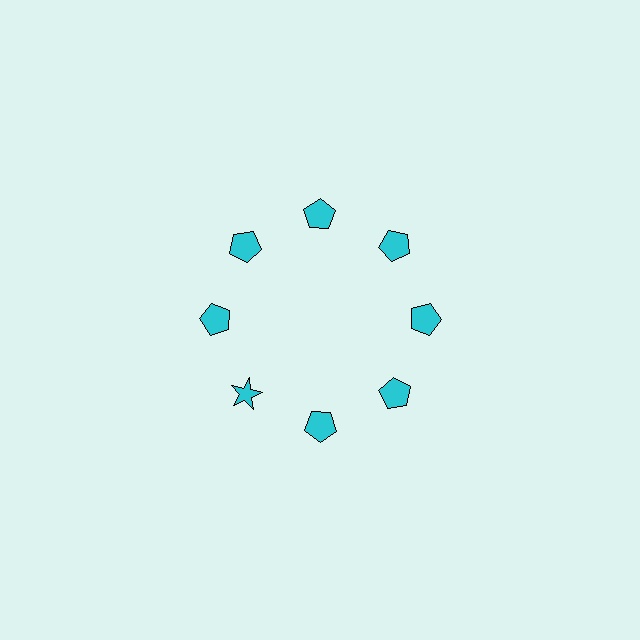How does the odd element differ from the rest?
It has a different shape: star instead of pentagon.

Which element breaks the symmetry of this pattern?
The cyan star at roughly the 8 o'clock position breaks the symmetry. All other shapes are cyan pentagons.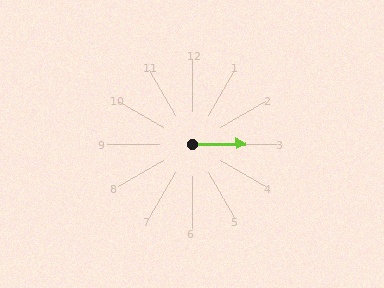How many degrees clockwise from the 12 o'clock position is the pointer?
Approximately 89 degrees.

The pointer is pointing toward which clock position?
Roughly 3 o'clock.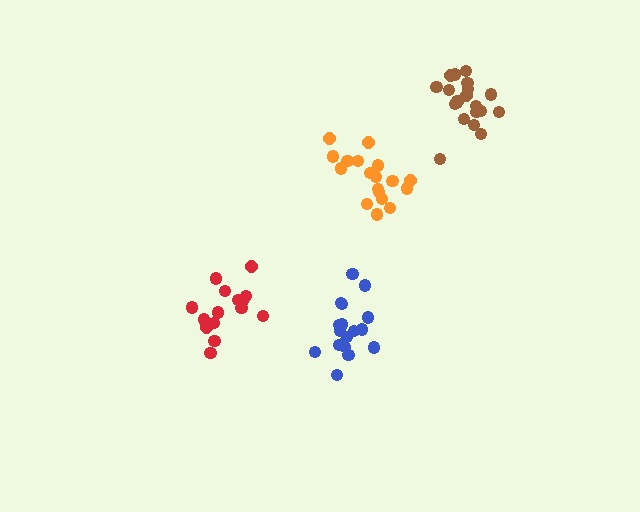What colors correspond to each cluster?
The clusters are colored: orange, brown, red, blue.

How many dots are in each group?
Group 1: 18 dots, Group 2: 21 dots, Group 3: 15 dots, Group 4: 18 dots (72 total).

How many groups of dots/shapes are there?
There are 4 groups.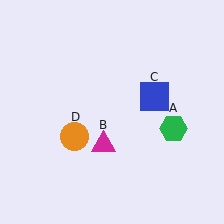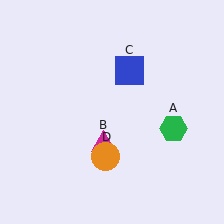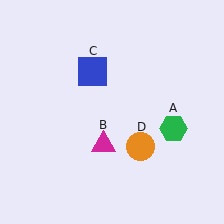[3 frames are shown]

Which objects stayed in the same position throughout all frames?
Green hexagon (object A) and magenta triangle (object B) remained stationary.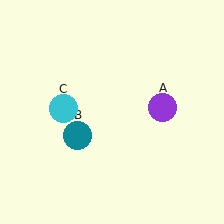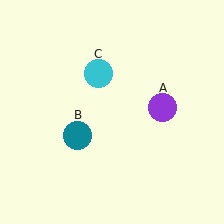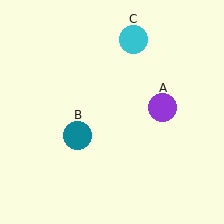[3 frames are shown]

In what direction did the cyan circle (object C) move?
The cyan circle (object C) moved up and to the right.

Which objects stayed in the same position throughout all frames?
Purple circle (object A) and teal circle (object B) remained stationary.